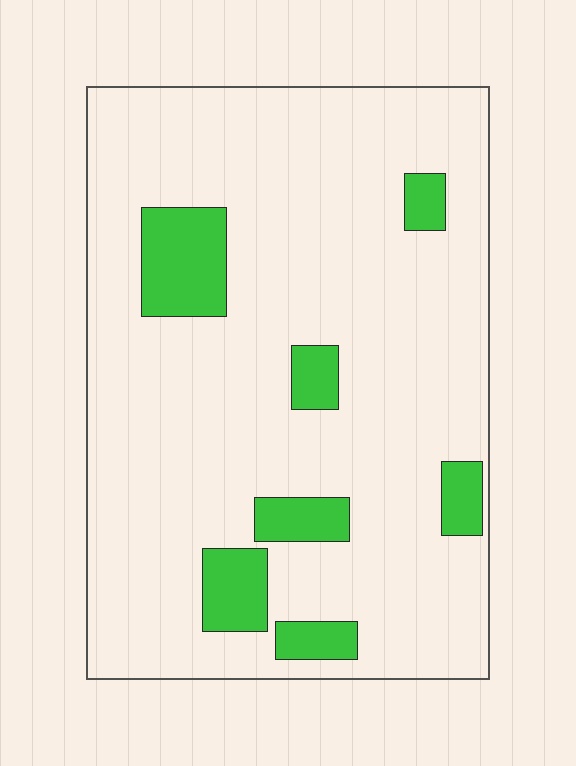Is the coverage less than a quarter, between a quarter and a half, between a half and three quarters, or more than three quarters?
Less than a quarter.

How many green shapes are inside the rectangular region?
7.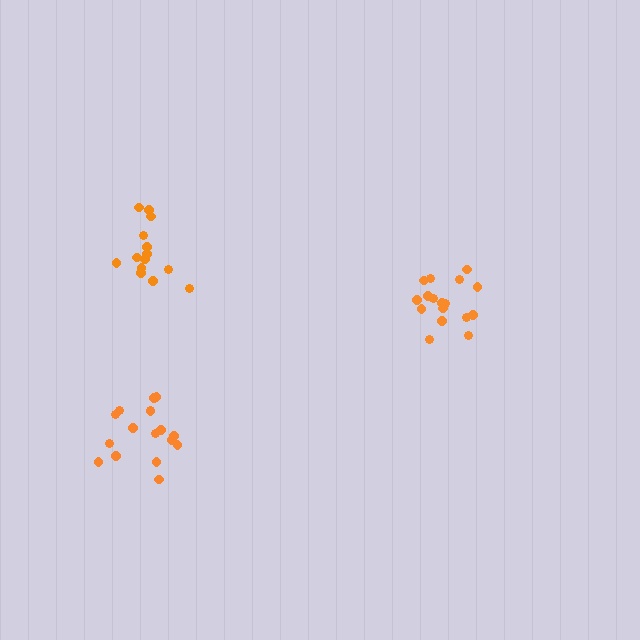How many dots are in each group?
Group 1: 17 dots, Group 2: 14 dots, Group 3: 17 dots (48 total).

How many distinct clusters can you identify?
There are 3 distinct clusters.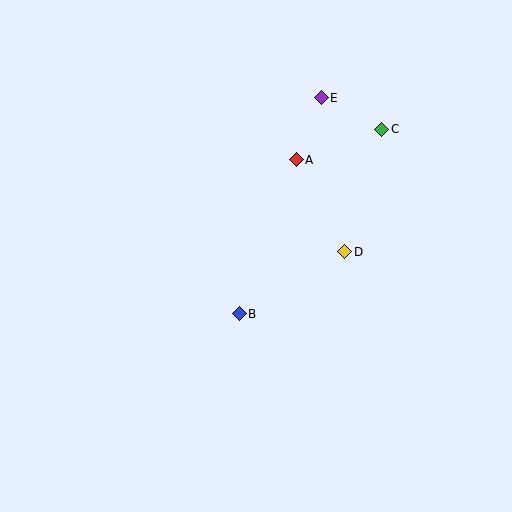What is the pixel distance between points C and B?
The distance between C and B is 233 pixels.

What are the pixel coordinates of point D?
Point D is at (345, 252).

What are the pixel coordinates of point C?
Point C is at (381, 129).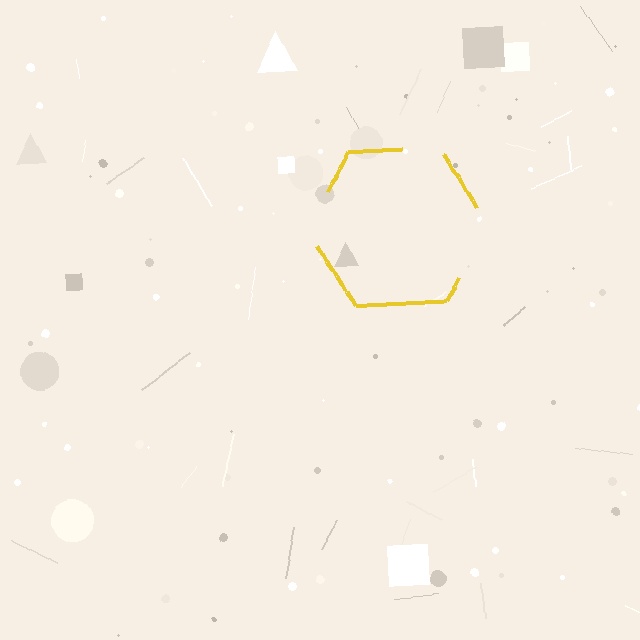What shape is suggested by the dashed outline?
The dashed outline suggests a hexagon.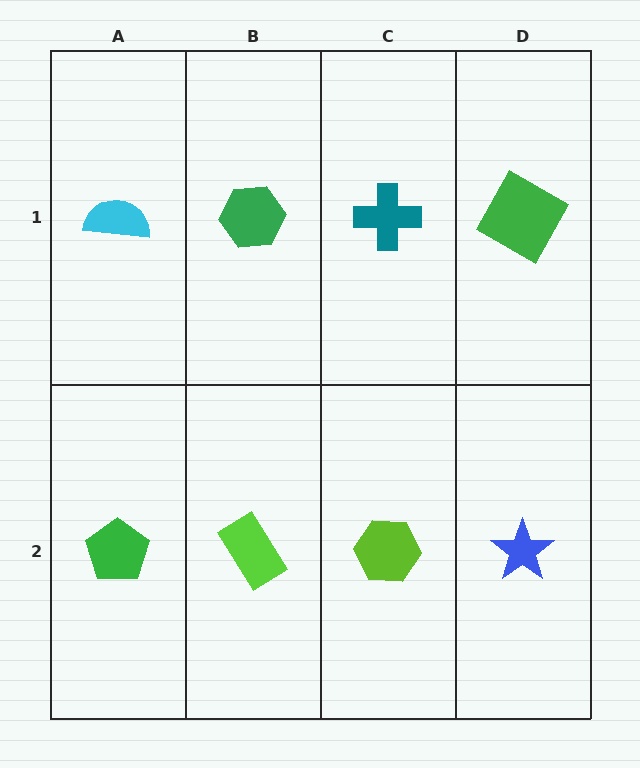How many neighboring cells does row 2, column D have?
2.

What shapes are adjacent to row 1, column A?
A green pentagon (row 2, column A), a green hexagon (row 1, column B).